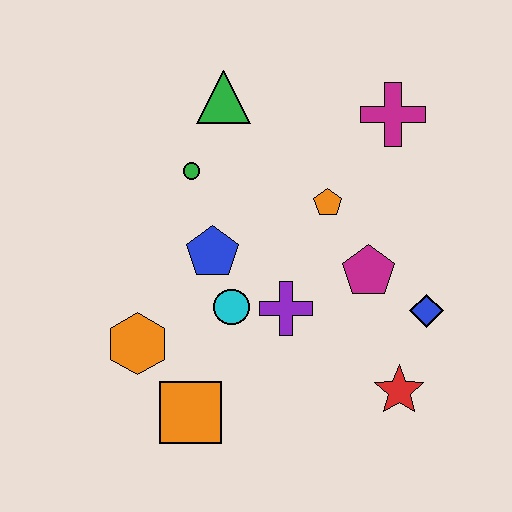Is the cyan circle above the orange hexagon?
Yes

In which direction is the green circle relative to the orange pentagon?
The green circle is to the left of the orange pentagon.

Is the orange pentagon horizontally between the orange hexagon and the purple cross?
No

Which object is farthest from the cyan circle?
The magenta cross is farthest from the cyan circle.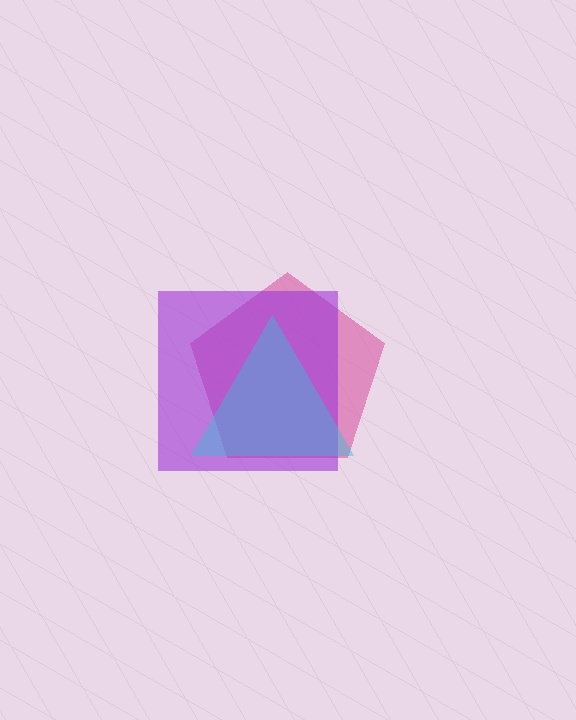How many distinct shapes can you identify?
There are 3 distinct shapes: a pink pentagon, a purple square, a cyan triangle.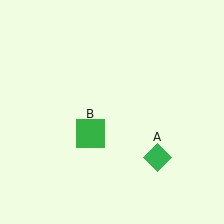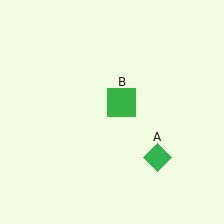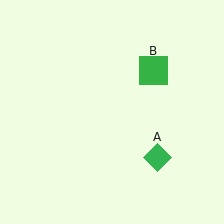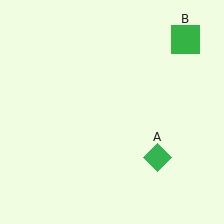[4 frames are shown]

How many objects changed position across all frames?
1 object changed position: green square (object B).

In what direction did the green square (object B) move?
The green square (object B) moved up and to the right.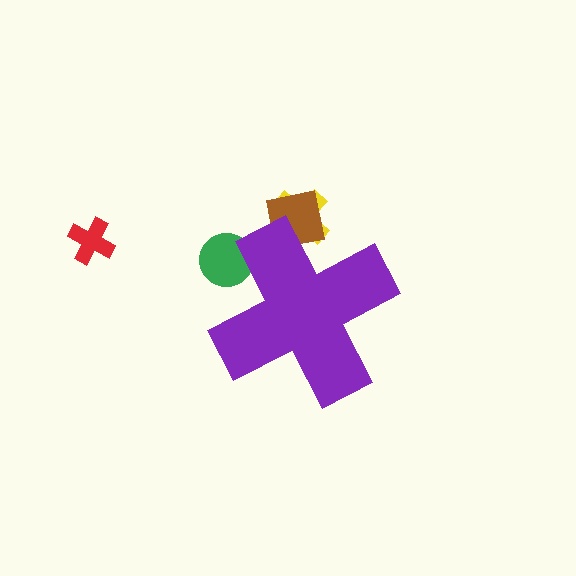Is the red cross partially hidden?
No, the red cross is fully visible.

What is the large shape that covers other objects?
A purple cross.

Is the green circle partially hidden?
Yes, the green circle is partially hidden behind the purple cross.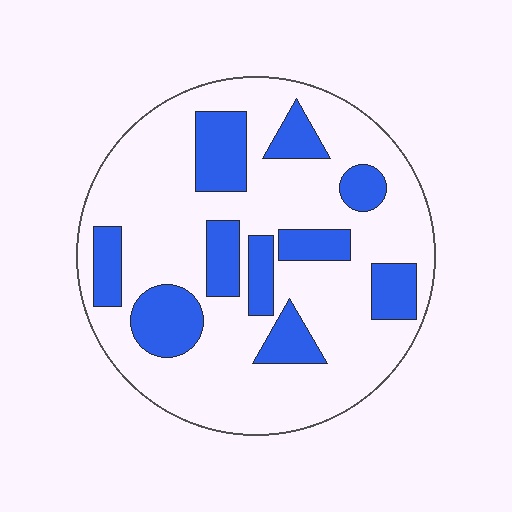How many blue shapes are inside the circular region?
10.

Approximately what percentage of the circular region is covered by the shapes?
Approximately 25%.